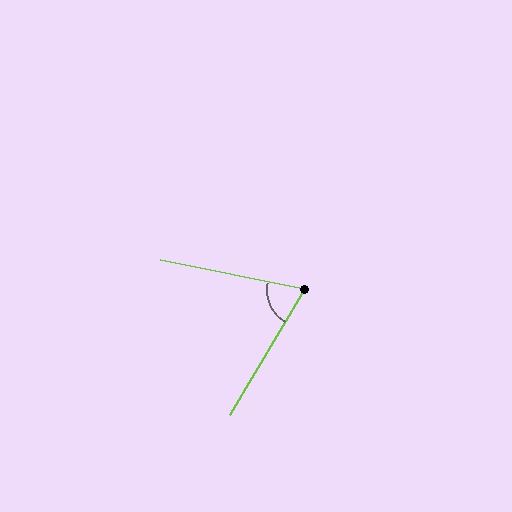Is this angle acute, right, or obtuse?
It is acute.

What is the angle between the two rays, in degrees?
Approximately 71 degrees.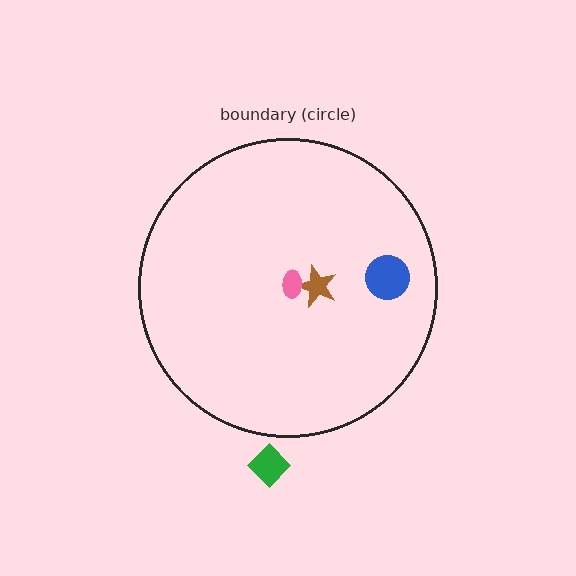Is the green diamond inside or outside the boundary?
Outside.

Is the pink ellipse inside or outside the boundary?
Inside.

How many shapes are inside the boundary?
3 inside, 1 outside.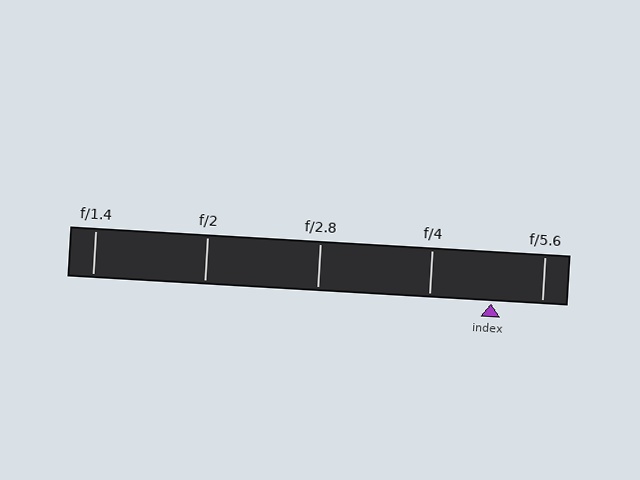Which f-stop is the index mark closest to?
The index mark is closest to f/5.6.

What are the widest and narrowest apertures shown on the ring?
The widest aperture shown is f/1.4 and the narrowest is f/5.6.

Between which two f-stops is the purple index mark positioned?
The index mark is between f/4 and f/5.6.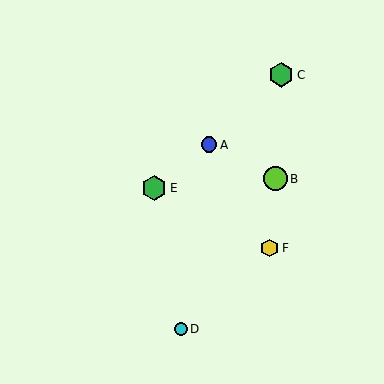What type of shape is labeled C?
Shape C is a green hexagon.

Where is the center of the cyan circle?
The center of the cyan circle is at (181, 329).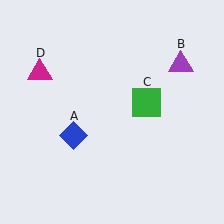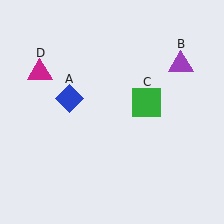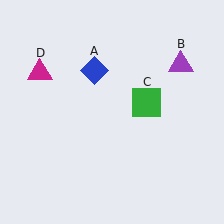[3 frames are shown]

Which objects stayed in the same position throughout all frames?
Purple triangle (object B) and green square (object C) and magenta triangle (object D) remained stationary.